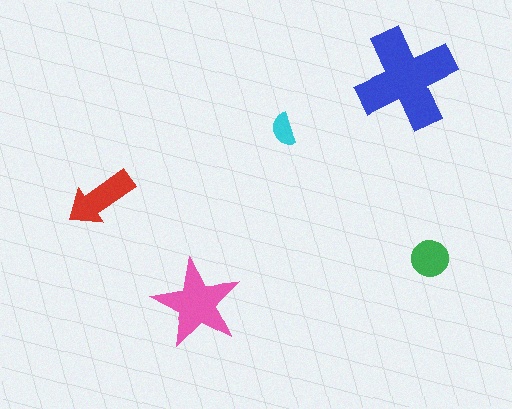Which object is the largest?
The blue cross.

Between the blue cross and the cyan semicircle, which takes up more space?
The blue cross.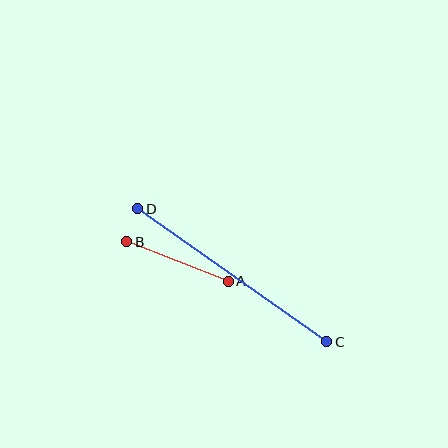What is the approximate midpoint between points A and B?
The midpoint is at approximately (178, 262) pixels.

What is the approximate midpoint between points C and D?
The midpoint is at approximately (232, 275) pixels.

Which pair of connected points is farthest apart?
Points C and D are farthest apart.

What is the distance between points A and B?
The distance is approximately 109 pixels.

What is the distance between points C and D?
The distance is approximately 231 pixels.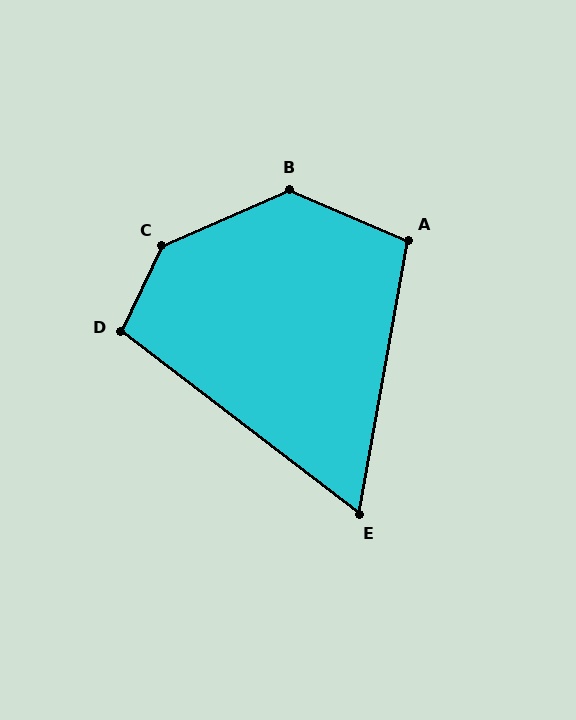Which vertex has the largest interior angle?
C, at approximately 140 degrees.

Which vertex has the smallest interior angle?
E, at approximately 63 degrees.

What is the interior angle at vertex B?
Approximately 133 degrees (obtuse).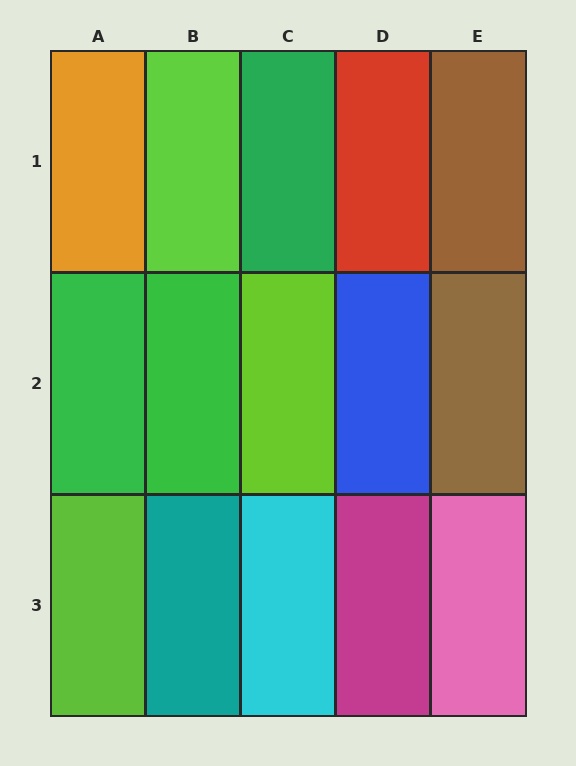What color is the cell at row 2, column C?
Lime.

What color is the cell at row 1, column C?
Green.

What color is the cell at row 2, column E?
Brown.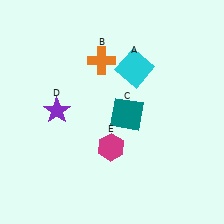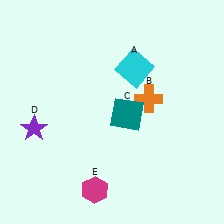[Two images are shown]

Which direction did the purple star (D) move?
The purple star (D) moved left.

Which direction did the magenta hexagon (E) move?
The magenta hexagon (E) moved down.